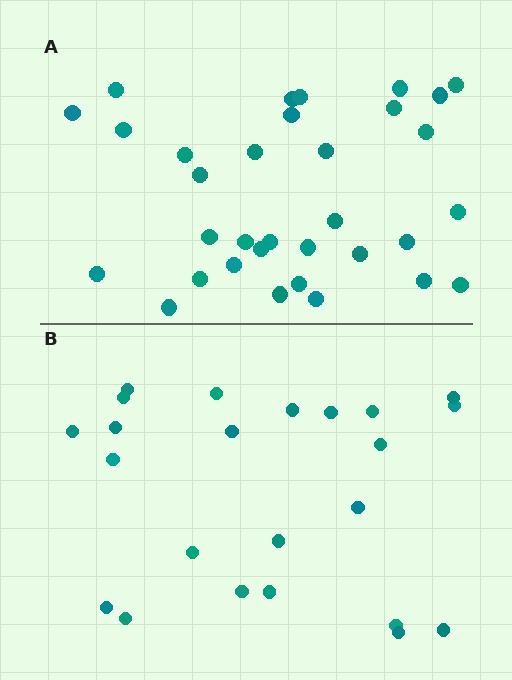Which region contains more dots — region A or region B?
Region A (the top region) has more dots.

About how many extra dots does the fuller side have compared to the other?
Region A has roughly 10 or so more dots than region B.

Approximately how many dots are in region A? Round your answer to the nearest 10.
About 30 dots. (The exact count is 33, which rounds to 30.)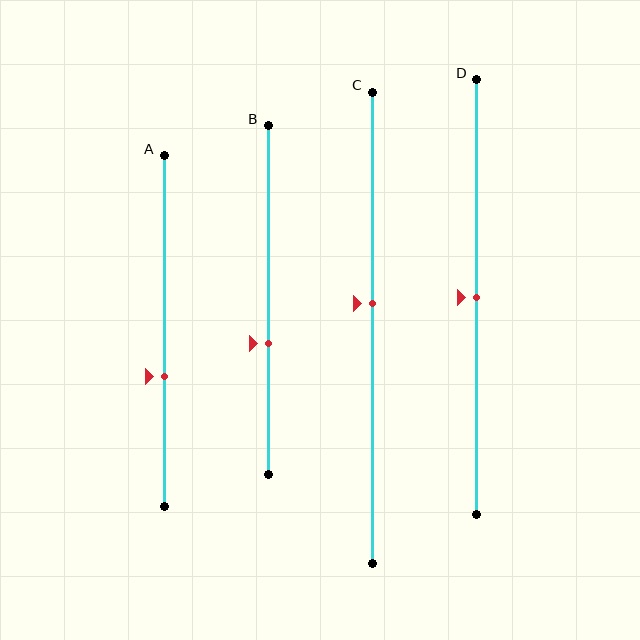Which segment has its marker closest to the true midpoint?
Segment D has its marker closest to the true midpoint.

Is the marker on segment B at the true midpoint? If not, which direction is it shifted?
No, the marker on segment B is shifted downward by about 12% of the segment length.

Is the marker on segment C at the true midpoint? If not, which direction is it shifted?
No, the marker on segment C is shifted upward by about 5% of the segment length.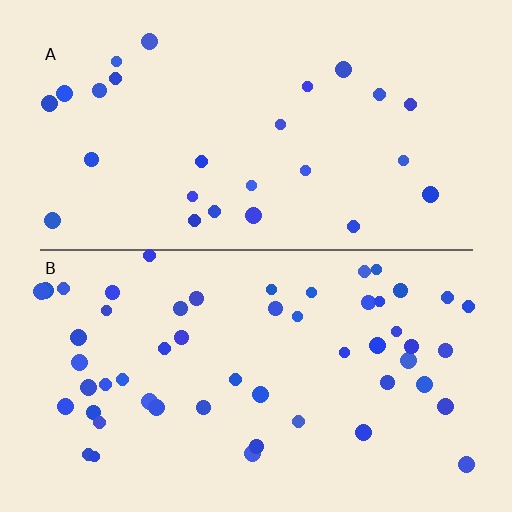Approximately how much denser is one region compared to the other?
Approximately 2.0× — region B over region A.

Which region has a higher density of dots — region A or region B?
B (the bottom).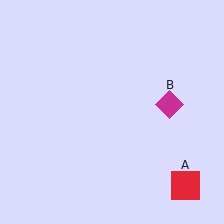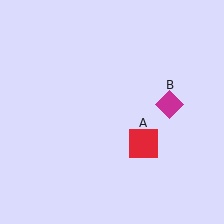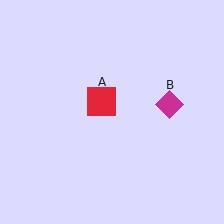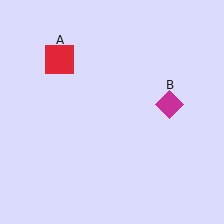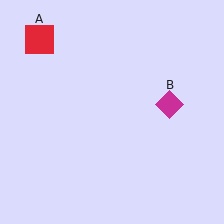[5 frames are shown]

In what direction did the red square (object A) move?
The red square (object A) moved up and to the left.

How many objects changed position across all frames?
1 object changed position: red square (object A).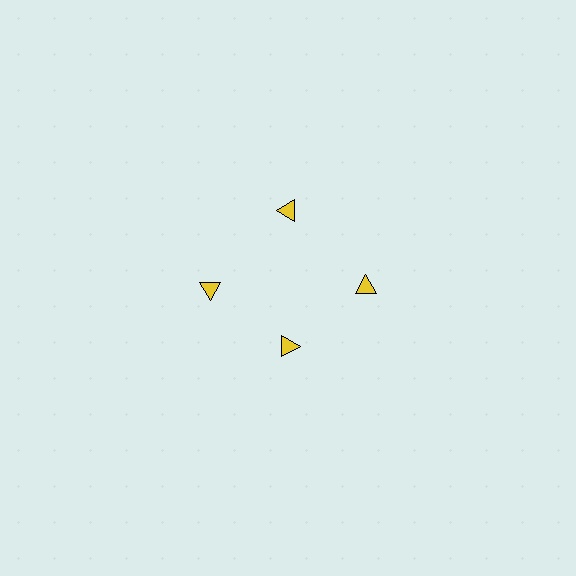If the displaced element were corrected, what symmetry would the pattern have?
It would have 4-fold rotational symmetry — the pattern would map onto itself every 90 degrees.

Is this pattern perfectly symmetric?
No. The 4 yellow triangles are arranged in a ring, but one element near the 6 o'clock position is pulled inward toward the center, breaking the 4-fold rotational symmetry.